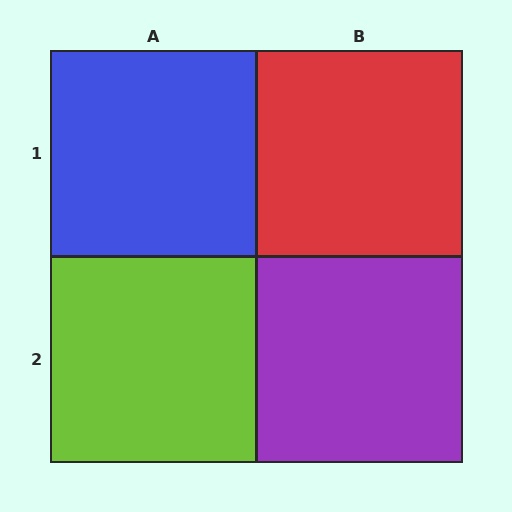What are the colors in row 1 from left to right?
Blue, red.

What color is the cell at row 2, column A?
Lime.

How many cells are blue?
1 cell is blue.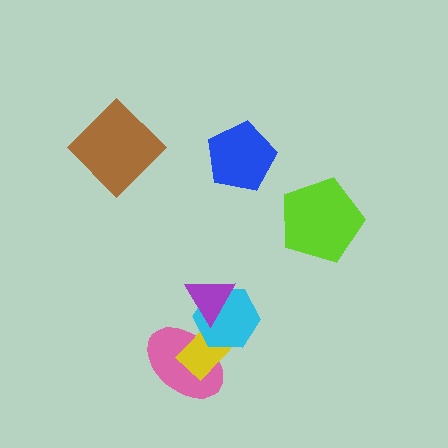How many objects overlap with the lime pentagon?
0 objects overlap with the lime pentagon.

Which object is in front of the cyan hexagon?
The purple triangle is in front of the cyan hexagon.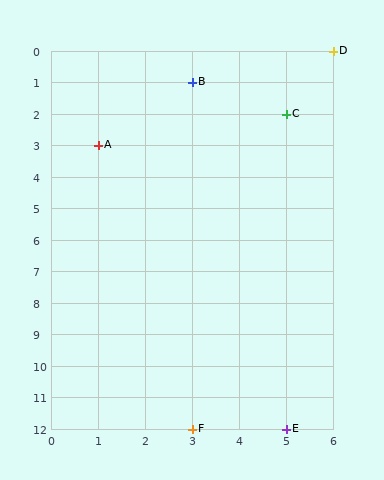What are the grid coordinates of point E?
Point E is at grid coordinates (5, 12).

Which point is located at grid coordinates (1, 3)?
Point A is at (1, 3).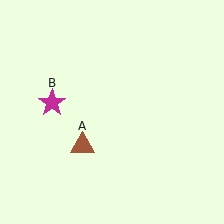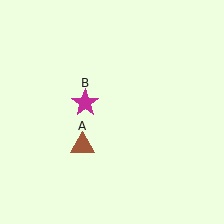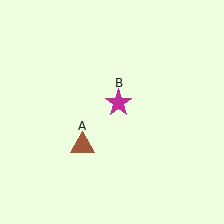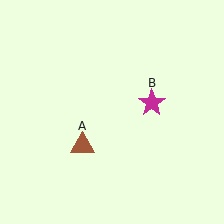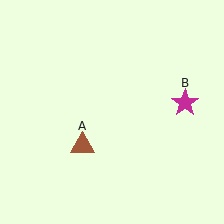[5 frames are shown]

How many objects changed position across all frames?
1 object changed position: magenta star (object B).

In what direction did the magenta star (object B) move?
The magenta star (object B) moved right.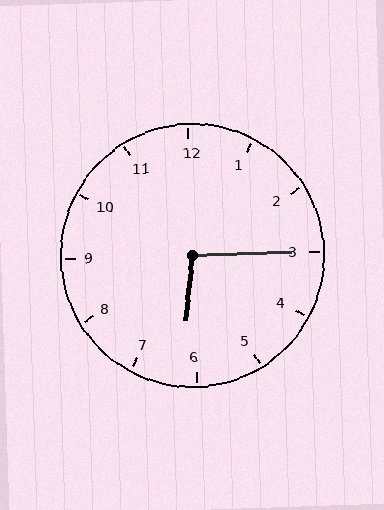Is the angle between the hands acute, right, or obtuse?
It is obtuse.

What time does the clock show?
6:15.